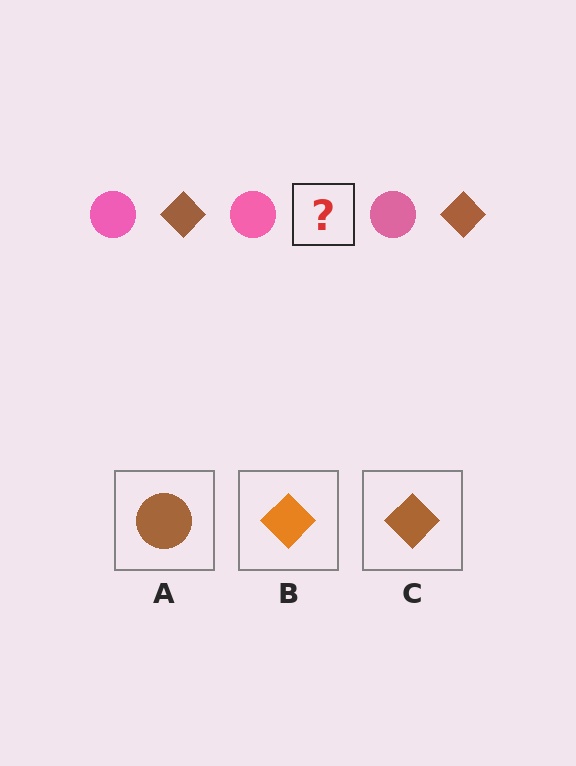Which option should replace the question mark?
Option C.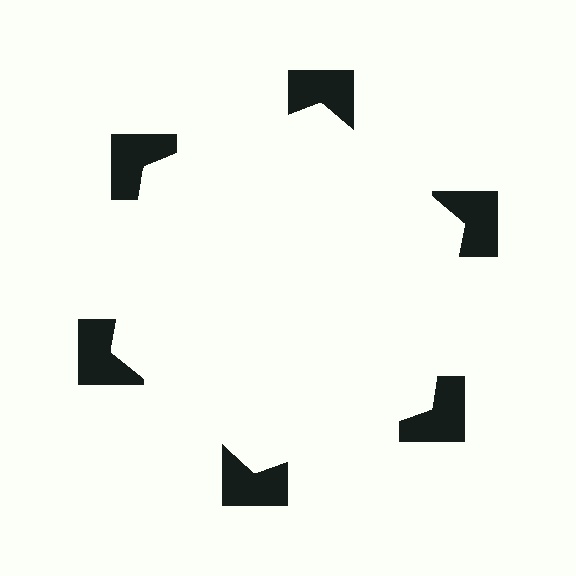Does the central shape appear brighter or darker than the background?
It typically appears slightly brighter than the background, even though no actual brightness change is drawn.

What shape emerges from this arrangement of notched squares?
An illusory hexagon — its edges are inferred from the aligned wedge cuts in the notched squares, not physically drawn.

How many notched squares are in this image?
There are 6 — one at each vertex of the illusory hexagon.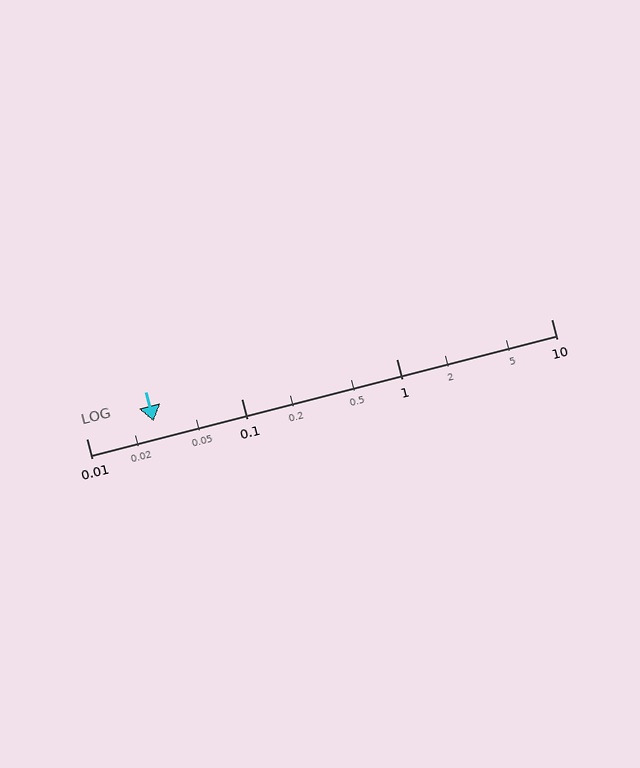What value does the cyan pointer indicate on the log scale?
The pointer indicates approximately 0.027.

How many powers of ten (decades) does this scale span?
The scale spans 3 decades, from 0.01 to 10.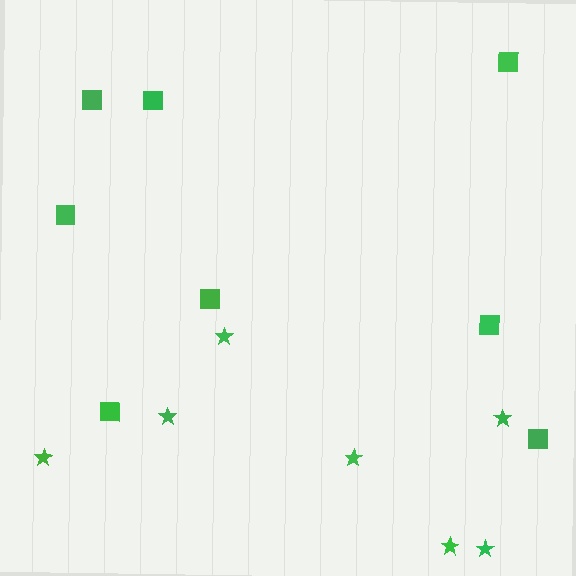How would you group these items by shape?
There are 2 groups: one group of stars (7) and one group of squares (8).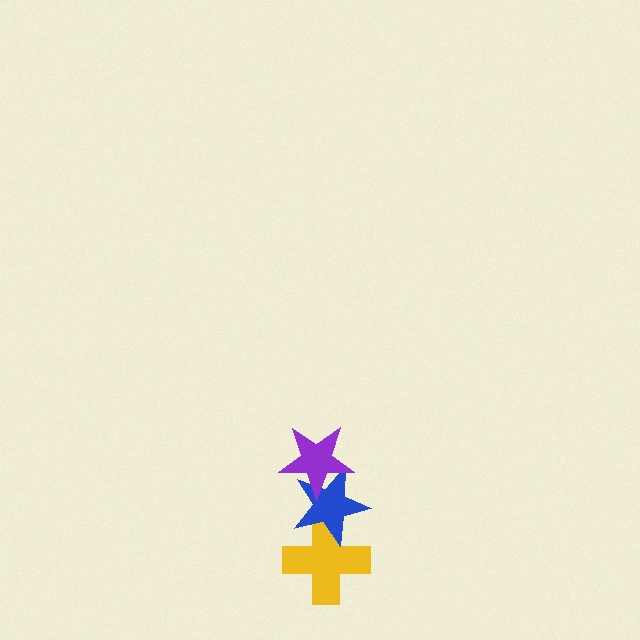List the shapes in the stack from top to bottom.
From top to bottom: the purple star, the blue star, the yellow cross.